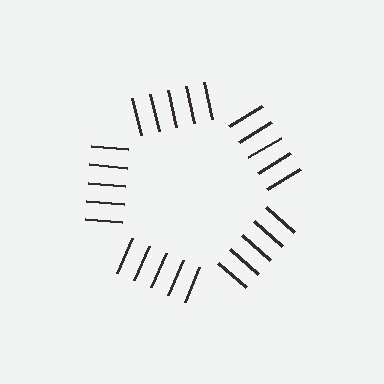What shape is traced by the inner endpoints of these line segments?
An illusory pentagon — the line segments terminate on its edges but no continuous stroke is drawn.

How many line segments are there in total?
25 — 5 along each of the 5 edges.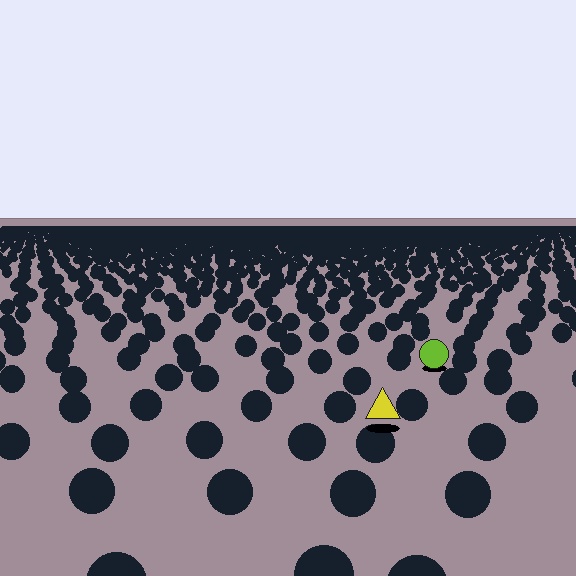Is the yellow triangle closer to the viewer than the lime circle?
Yes. The yellow triangle is closer — you can tell from the texture gradient: the ground texture is coarser near it.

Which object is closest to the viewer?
The yellow triangle is closest. The texture marks near it are larger and more spread out.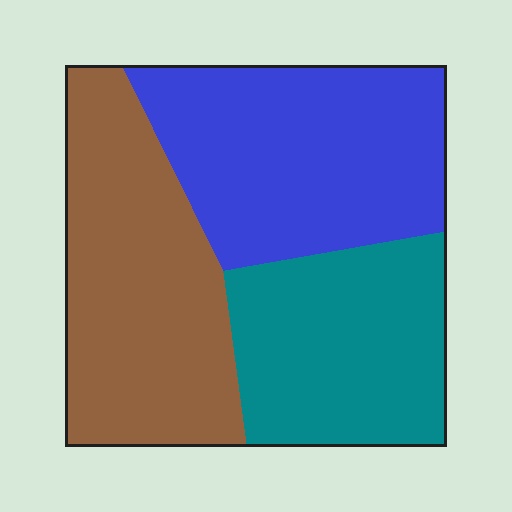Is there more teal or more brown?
Brown.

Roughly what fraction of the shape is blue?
Blue covers around 35% of the shape.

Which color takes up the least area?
Teal, at roughly 30%.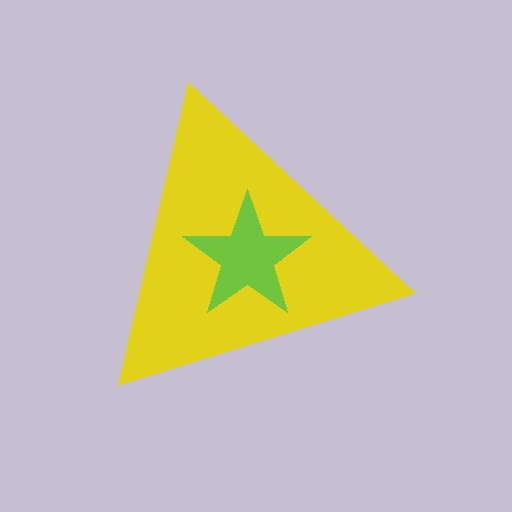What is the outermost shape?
The yellow triangle.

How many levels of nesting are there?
2.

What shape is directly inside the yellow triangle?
The lime star.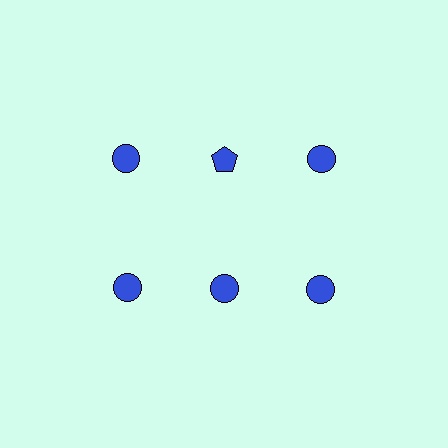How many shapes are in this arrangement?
There are 6 shapes arranged in a grid pattern.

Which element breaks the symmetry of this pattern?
The blue pentagon in the top row, second from left column breaks the symmetry. All other shapes are blue circles.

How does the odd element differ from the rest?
It has a different shape: pentagon instead of circle.